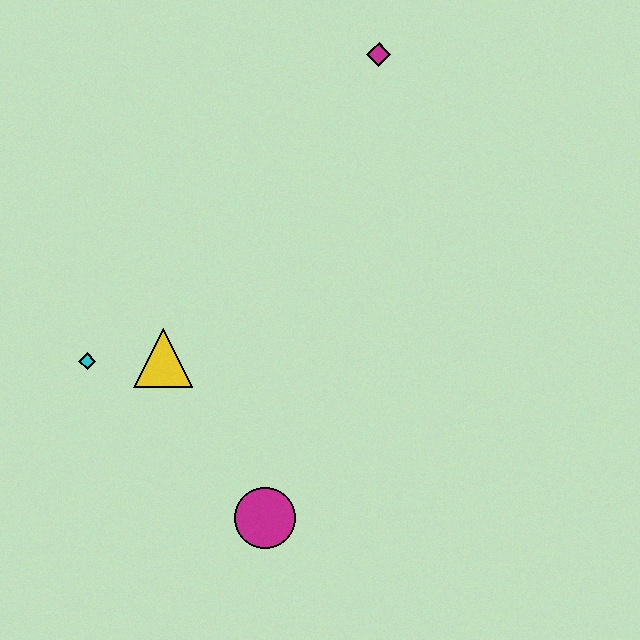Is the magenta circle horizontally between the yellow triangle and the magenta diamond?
Yes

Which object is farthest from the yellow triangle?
The magenta diamond is farthest from the yellow triangle.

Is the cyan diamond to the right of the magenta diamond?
No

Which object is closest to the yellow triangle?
The cyan diamond is closest to the yellow triangle.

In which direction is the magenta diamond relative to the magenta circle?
The magenta diamond is above the magenta circle.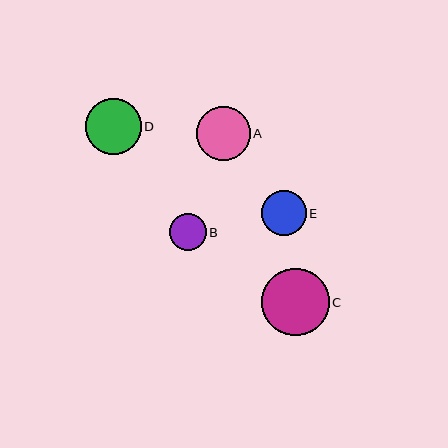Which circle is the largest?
Circle C is the largest with a size of approximately 68 pixels.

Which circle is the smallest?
Circle B is the smallest with a size of approximately 37 pixels.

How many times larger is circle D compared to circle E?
Circle D is approximately 1.3 times the size of circle E.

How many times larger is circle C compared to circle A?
Circle C is approximately 1.3 times the size of circle A.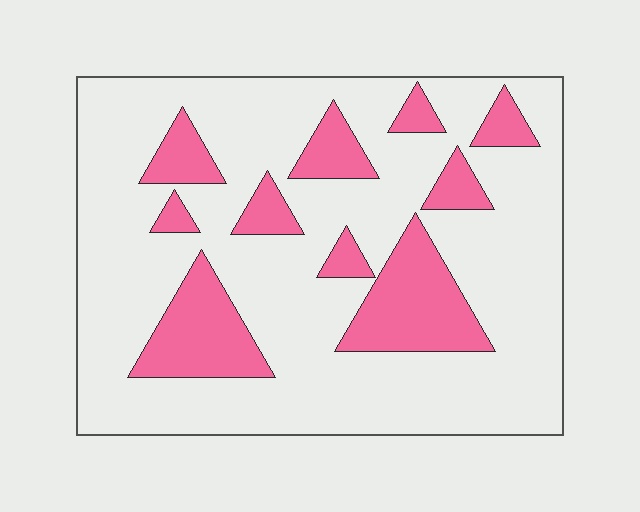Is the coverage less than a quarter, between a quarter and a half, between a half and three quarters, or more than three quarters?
Less than a quarter.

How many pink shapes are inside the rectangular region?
10.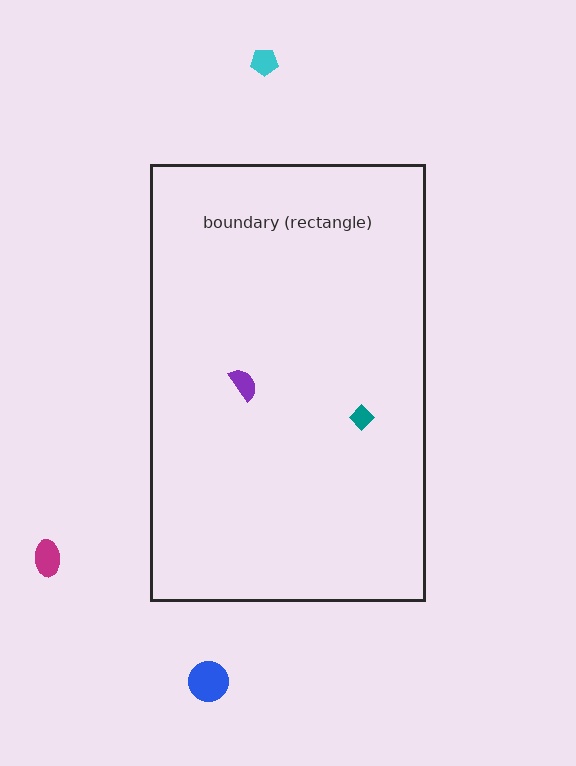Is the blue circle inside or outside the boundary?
Outside.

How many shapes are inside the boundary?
2 inside, 3 outside.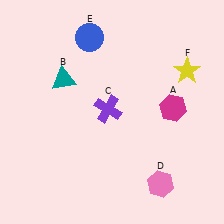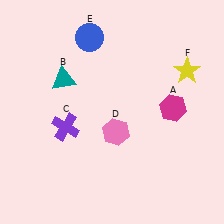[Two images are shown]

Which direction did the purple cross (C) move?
The purple cross (C) moved left.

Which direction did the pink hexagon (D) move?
The pink hexagon (D) moved up.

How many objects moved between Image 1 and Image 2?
2 objects moved between the two images.